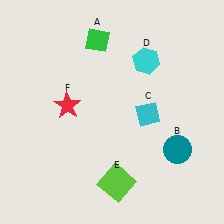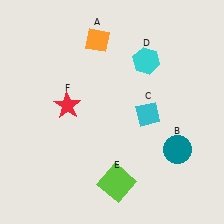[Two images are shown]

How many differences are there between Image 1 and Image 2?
There is 1 difference between the two images.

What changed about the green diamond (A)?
In Image 1, A is green. In Image 2, it changed to orange.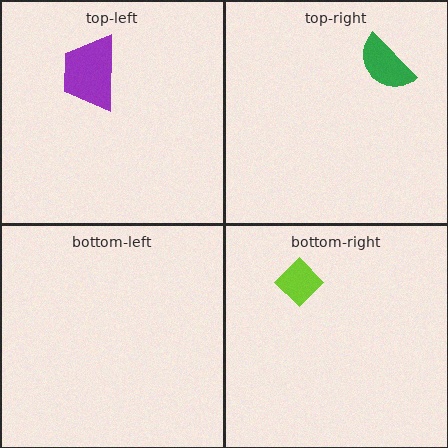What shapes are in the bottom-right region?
The lime diamond.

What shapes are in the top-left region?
The purple trapezoid.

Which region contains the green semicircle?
The top-right region.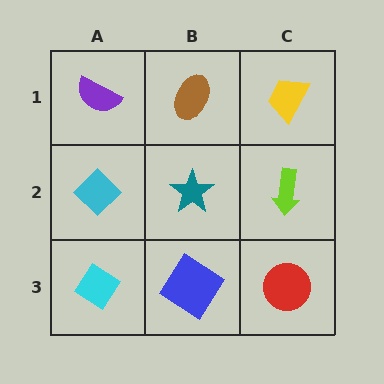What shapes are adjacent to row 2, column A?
A purple semicircle (row 1, column A), a cyan diamond (row 3, column A), a teal star (row 2, column B).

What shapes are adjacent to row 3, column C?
A lime arrow (row 2, column C), a blue diamond (row 3, column B).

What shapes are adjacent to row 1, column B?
A teal star (row 2, column B), a purple semicircle (row 1, column A), a yellow trapezoid (row 1, column C).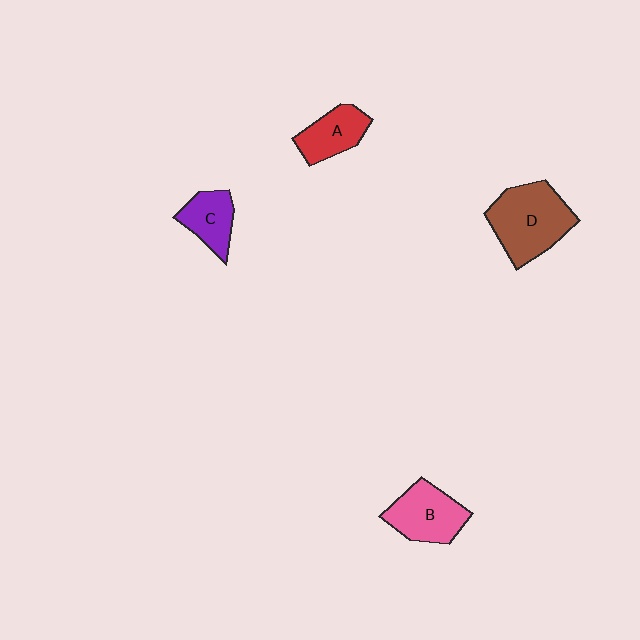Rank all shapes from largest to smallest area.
From largest to smallest: D (brown), B (pink), A (red), C (purple).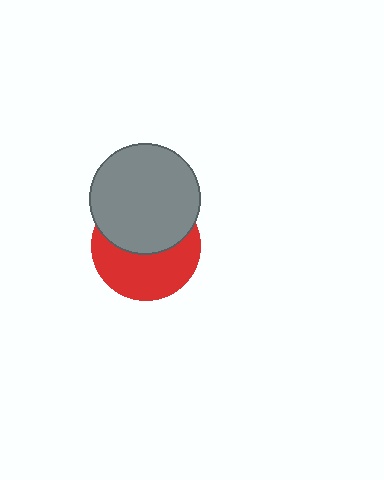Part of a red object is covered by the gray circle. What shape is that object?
It is a circle.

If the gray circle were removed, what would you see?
You would see the complete red circle.